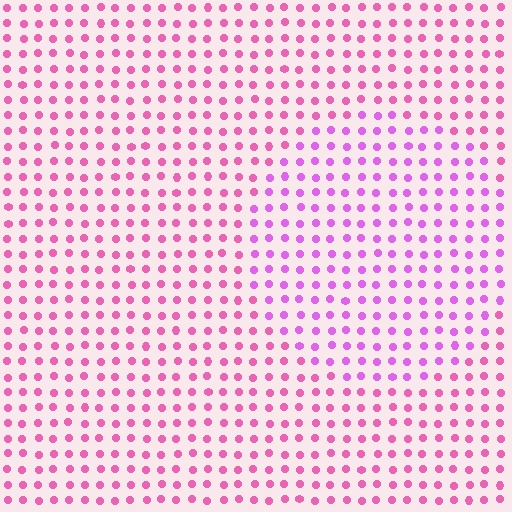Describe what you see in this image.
The image is filled with small pink elements in a uniform arrangement. A circle-shaped region is visible where the elements are tinted to a slightly different hue, forming a subtle color boundary.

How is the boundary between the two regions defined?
The boundary is defined purely by a slight shift in hue (about 29 degrees). Spacing, size, and orientation are identical on both sides.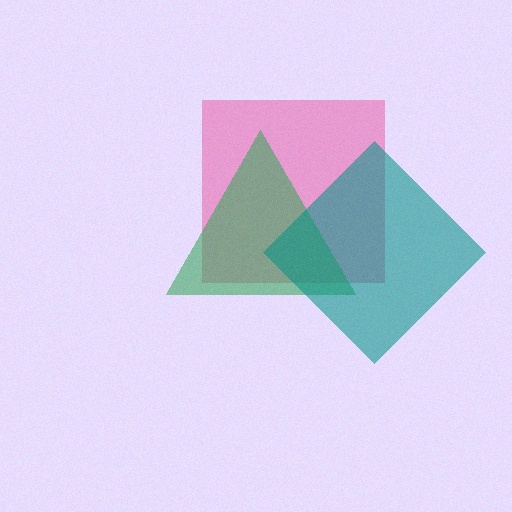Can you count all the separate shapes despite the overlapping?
Yes, there are 3 separate shapes.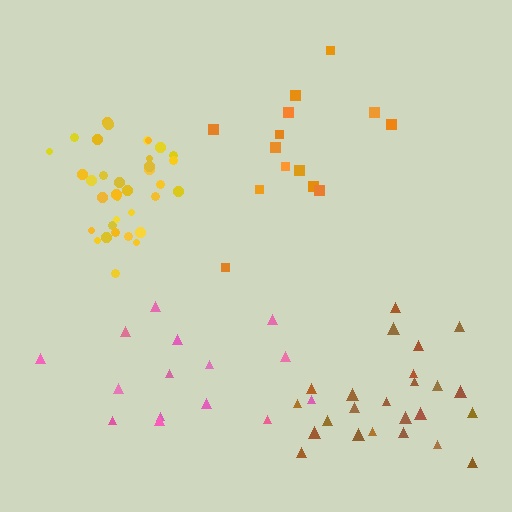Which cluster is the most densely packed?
Yellow.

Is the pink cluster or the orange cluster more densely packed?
Orange.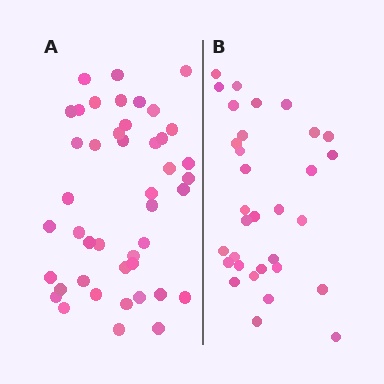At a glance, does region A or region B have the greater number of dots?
Region A (the left region) has more dots.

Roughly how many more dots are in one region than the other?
Region A has roughly 12 or so more dots than region B.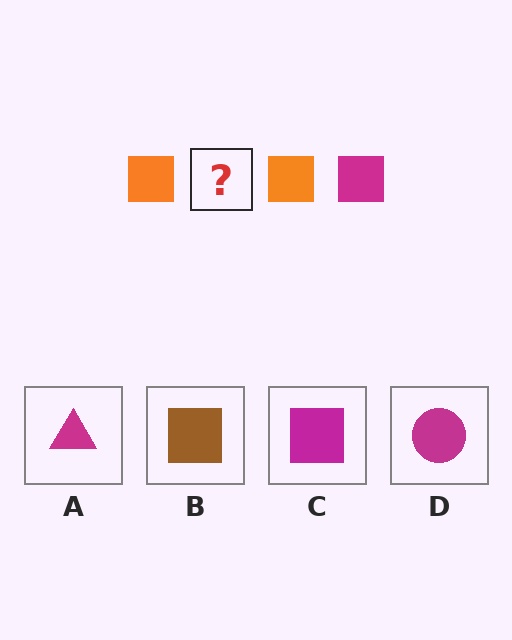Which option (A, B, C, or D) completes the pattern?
C.